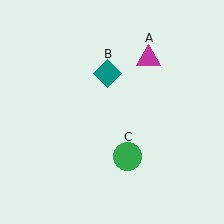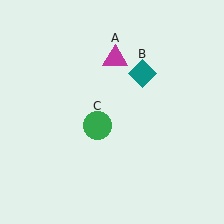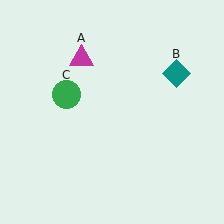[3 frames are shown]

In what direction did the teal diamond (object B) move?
The teal diamond (object B) moved right.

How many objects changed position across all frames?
3 objects changed position: magenta triangle (object A), teal diamond (object B), green circle (object C).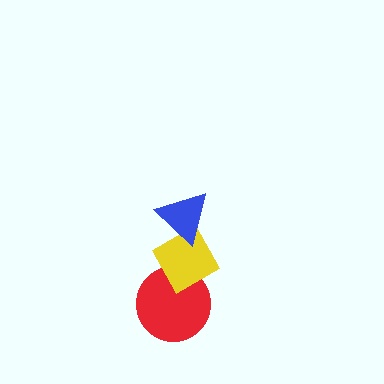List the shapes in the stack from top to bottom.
From top to bottom: the blue triangle, the yellow diamond, the red circle.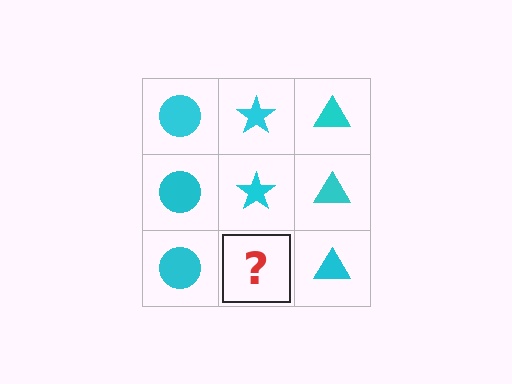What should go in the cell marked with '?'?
The missing cell should contain a cyan star.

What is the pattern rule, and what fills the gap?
The rule is that each column has a consistent shape. The gap should be filled with a cyan star.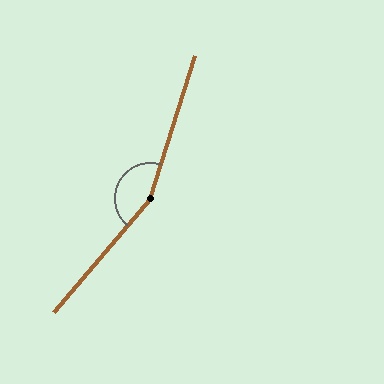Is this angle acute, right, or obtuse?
It is obtuse.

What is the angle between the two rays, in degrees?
Approximately 157 degrees.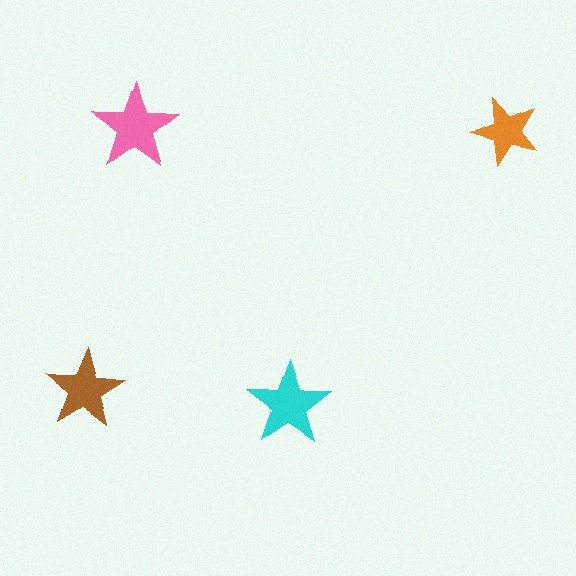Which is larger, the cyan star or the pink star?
The pink one.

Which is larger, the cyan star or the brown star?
The cyan one.